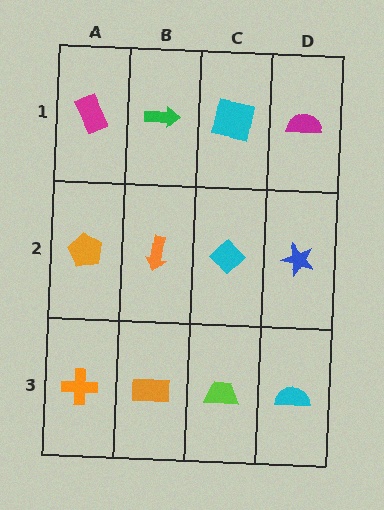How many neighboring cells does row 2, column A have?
3.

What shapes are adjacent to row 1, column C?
A cyan diamond (row 2, column C), a green arrow (row 1, column B), a magenta semicircle (row 1, column D).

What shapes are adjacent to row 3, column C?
A cyan diamond (row 2, column C), an orange rectangle (row 3, column B), a cyan semicircle (row 3, column D).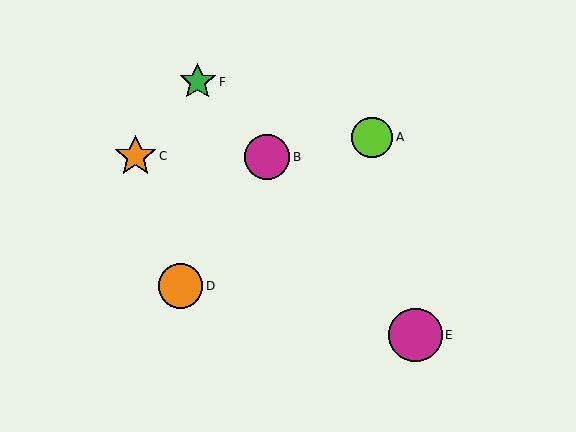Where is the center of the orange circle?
The center of the orange circle is at (181, 286).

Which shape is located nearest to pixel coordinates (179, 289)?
The orange circle (labeled D) at (181, 286) is nearest to that location.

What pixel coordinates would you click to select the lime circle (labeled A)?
Click at (372, 137) to select the lime circle A.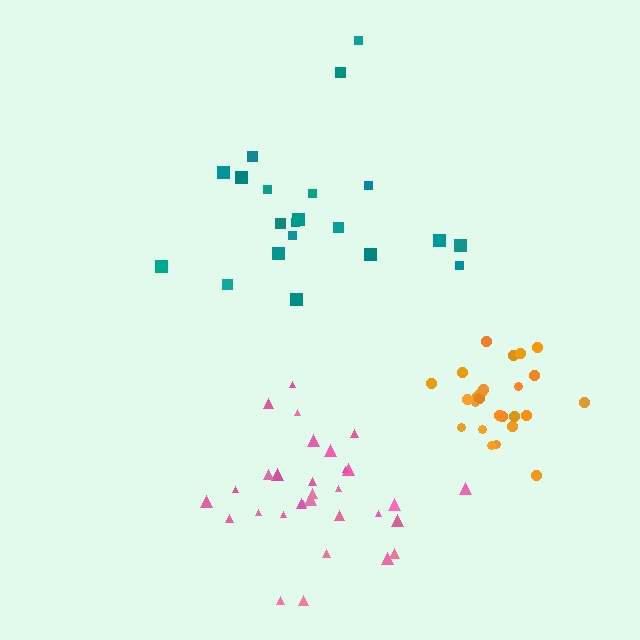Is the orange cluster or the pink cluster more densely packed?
Orange.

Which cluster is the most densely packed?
Orange.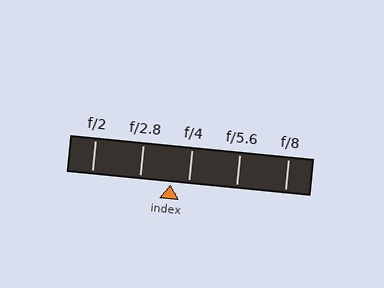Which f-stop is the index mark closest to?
The index mark is closest to f/4.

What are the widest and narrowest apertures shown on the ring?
The widest aperture shown is f/2 and the narrowest is f/8.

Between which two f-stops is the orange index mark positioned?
The index mark is between f/2.8 and f/4.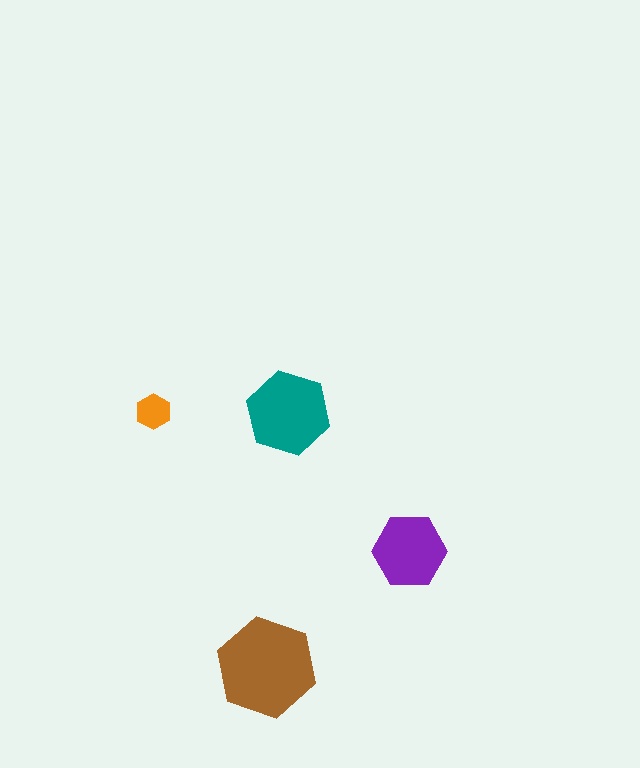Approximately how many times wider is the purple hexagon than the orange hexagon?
About 2 times wider.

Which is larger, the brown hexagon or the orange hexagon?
The brown one.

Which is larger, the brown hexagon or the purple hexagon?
The brown one.